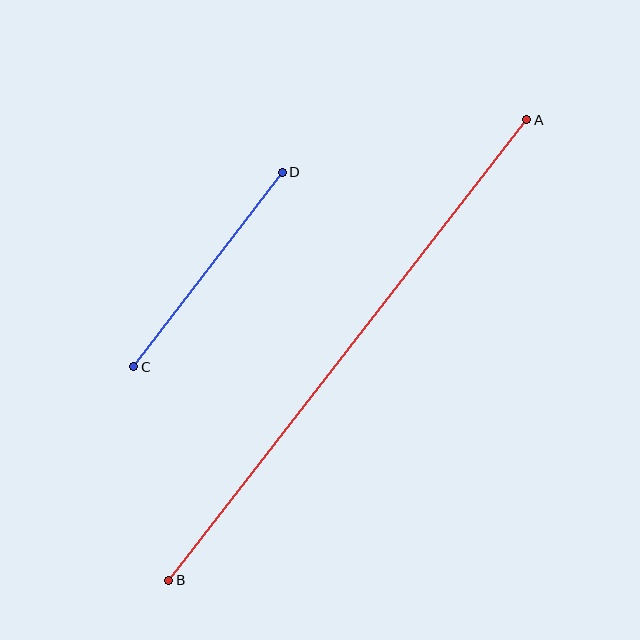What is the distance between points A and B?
The distance is approximately 583 pixels.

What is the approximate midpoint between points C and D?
The midpoint is at approximately (208, 269) pixels.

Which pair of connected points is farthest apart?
Points A and B are farthest apart.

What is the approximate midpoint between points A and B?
The midpoint is at approximately (348, 350) pixels.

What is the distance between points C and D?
The distance is approximately 245 pixels.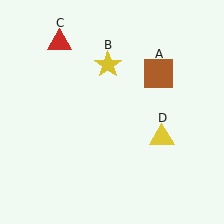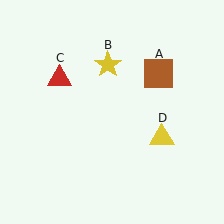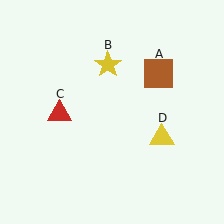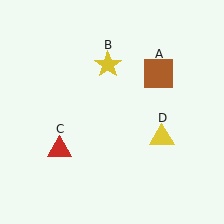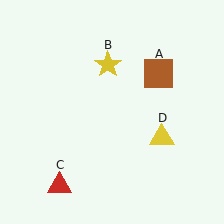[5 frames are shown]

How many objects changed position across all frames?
1 object changed position: red triangle (object C).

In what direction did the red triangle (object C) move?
The red triangle (object C) moved down.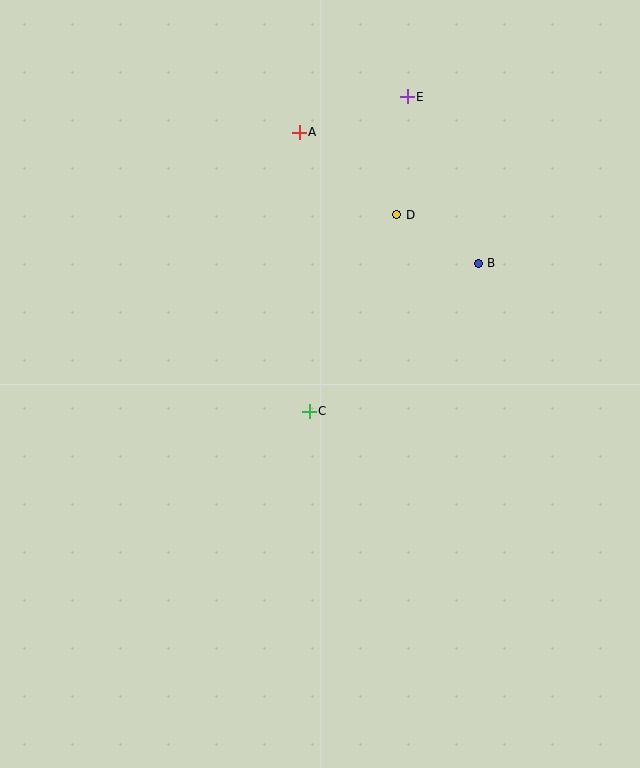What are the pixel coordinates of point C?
Point C is at (309, 411).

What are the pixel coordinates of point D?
Point D is at (397, 215).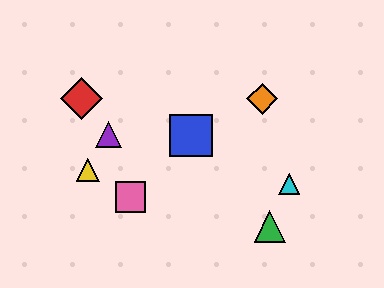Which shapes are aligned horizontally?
The red diamond, the orange diamond are aligned horizontally.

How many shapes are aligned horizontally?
2 shapes (the red diamond, the orange diamond) are aligned horizontally.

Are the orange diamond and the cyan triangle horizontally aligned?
No, the orange diamond is at y≈99 and the cyan triangle is at y≈184.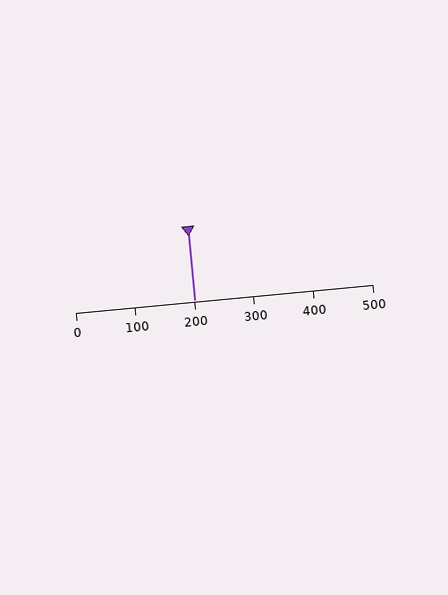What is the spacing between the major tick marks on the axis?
The major ticks are spaced 100 apart.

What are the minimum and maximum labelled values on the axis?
The axis runs from 0 to 500.